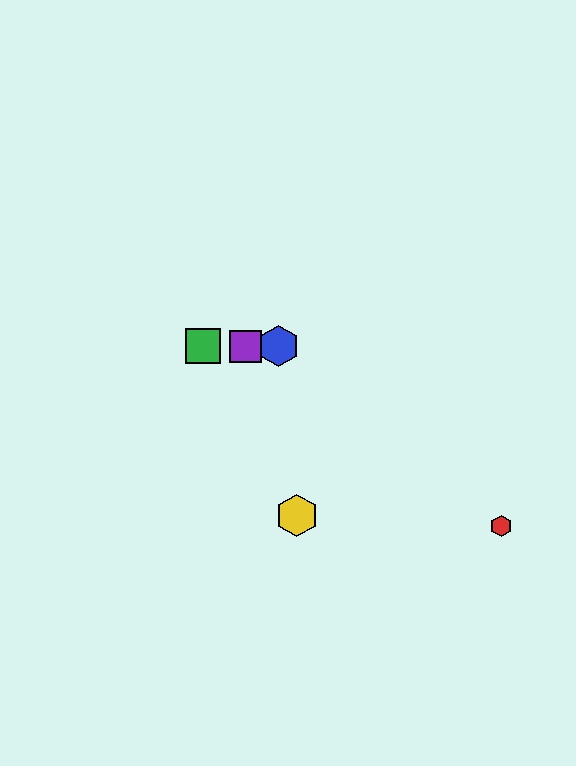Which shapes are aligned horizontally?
The blue hexagon, the green square, the purple square are aligned horizontally.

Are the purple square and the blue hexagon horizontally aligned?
Yes, both are at y≈346.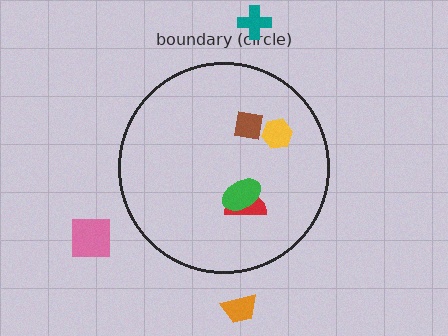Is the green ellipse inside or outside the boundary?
Inside.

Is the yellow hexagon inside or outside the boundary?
Inside.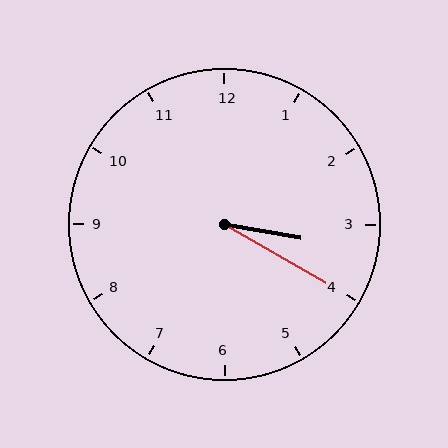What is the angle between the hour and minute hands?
Approximately 20 degrees.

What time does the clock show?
3:20.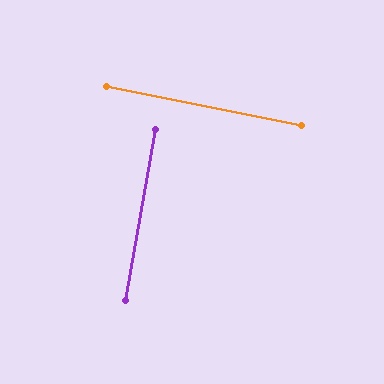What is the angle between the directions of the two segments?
Approximately 89 degrees.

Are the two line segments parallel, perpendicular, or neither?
Perpendicular — they meet at approximately 89°.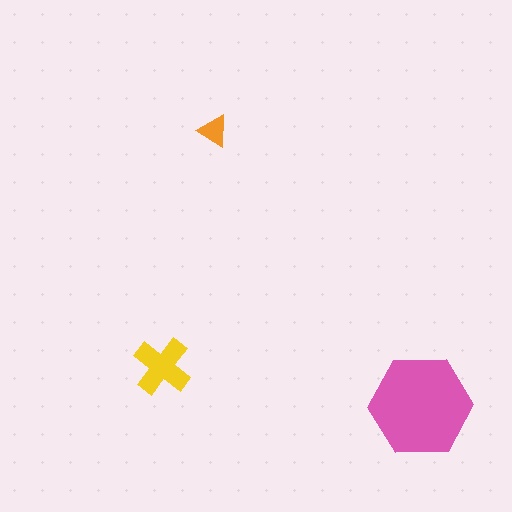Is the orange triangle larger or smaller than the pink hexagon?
Smaller.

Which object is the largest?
The pink hexagon.